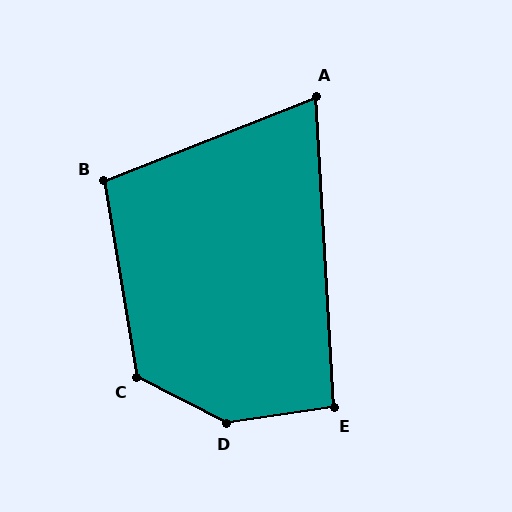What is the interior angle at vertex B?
Approximately 102 degrees (obtuse).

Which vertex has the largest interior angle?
D, at approximately 144 degrees.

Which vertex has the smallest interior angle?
A, at approximately 72 degrees.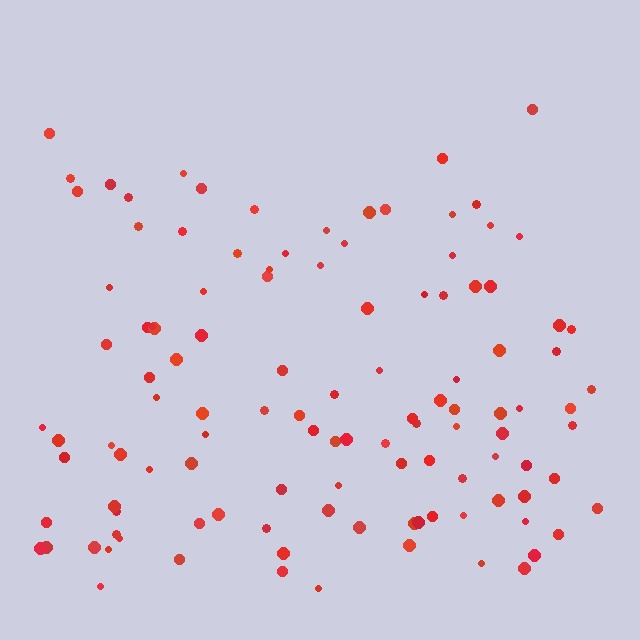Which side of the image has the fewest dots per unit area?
The top.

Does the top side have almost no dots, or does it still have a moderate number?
Still a moderate number, just noticeably fewer than the bottom.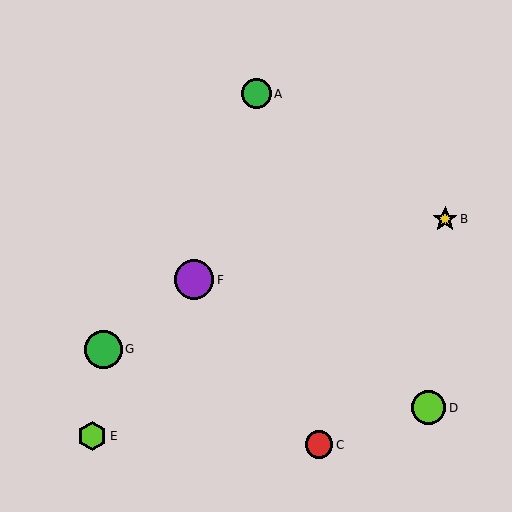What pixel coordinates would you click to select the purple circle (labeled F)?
Click at (194, 280) to select the purple circle F.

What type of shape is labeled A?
Shape A is a green circle.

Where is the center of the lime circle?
The center of the lime circle is at (428, 408).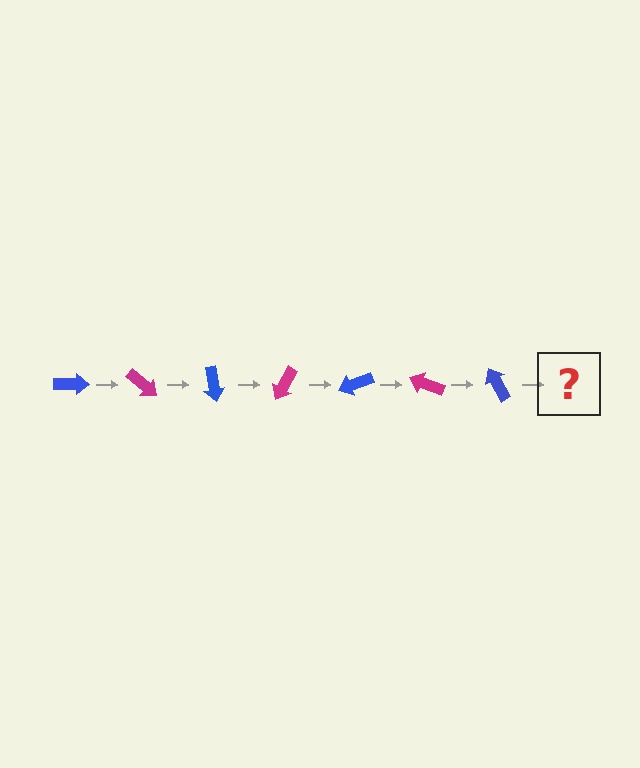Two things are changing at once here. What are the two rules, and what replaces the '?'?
The two rules are that it rotates 40 degrees each step and the color cycles through blue and magenta. The '?' should be a magenta arrow, rotated 280 degrees from the start.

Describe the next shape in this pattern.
It should be a magenta arrow, rotated 280 degrees from the start.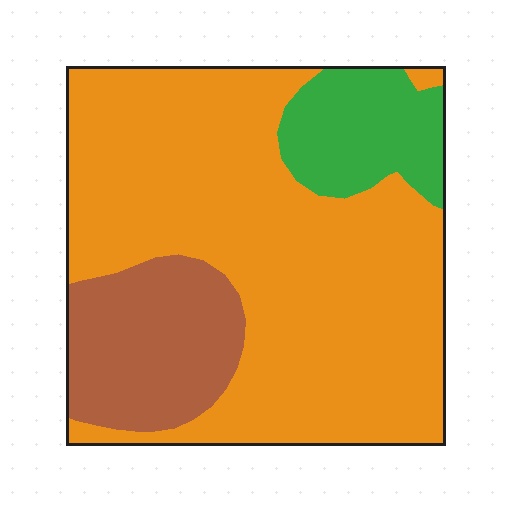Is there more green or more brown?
Brown.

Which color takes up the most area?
Orange, at roughly 70%.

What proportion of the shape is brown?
Brown covers about 20% of the shape.